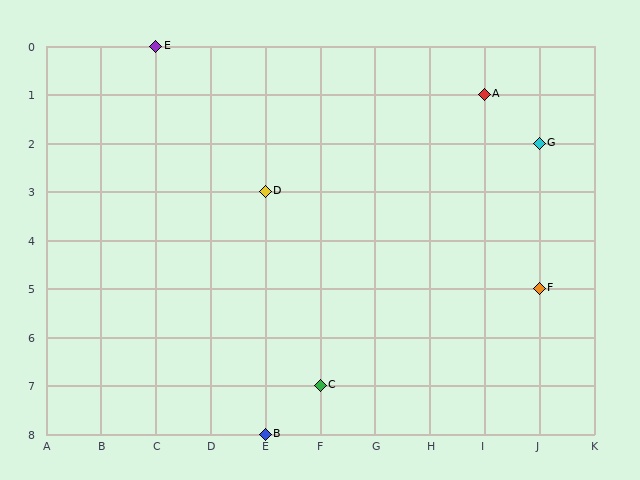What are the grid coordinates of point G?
Point G is at grid coordinates (J, 2).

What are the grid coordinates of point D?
Point D is at grid coordinates (E, 3).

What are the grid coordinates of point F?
Point F is at grid coordinates (J, 5).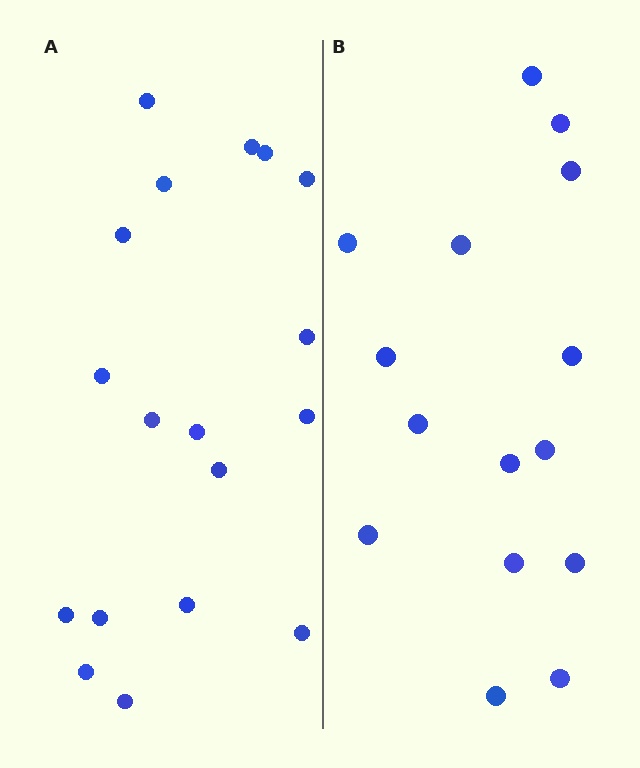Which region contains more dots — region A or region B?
Region A (the left region) has more dots.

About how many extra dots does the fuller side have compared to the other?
Region A has just a few more — roughly 2 or 3 more dots than region B.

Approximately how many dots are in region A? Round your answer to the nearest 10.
About 20 dots. (The exact count is 18, which rounds to 20.)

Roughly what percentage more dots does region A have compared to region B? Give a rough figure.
About 20% more.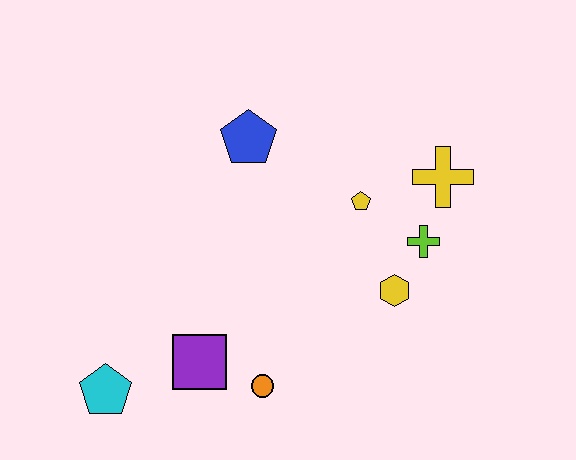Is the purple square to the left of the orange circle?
Yes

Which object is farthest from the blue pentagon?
The cyan pentagon is farthest from the blue pentagon.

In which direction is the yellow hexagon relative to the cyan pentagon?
The yellow hexagon is to the right of the cyan pentagon.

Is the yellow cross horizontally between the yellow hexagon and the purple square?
No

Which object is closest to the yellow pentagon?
The lime cross is closest to the yellow pentagon.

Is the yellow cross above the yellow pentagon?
Yes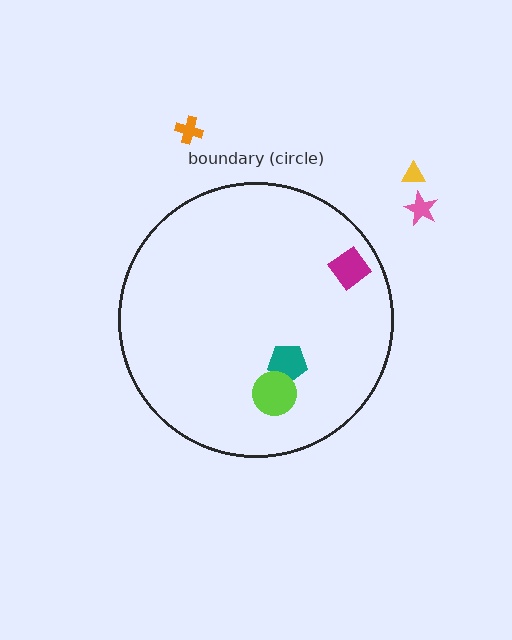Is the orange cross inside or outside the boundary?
Outside.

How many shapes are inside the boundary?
3 inside, 3 outside.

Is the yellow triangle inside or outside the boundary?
Outside.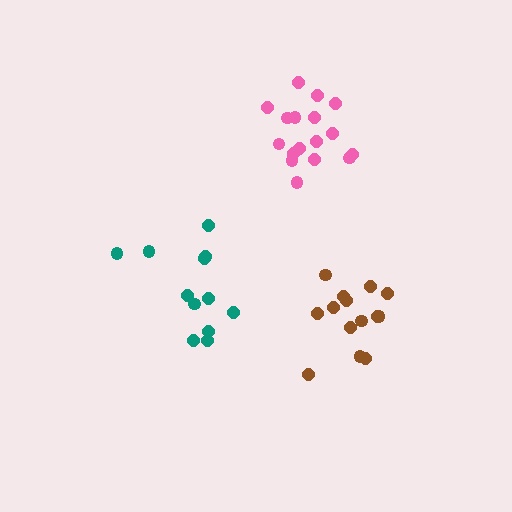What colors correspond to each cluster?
The clusters are colored: teal, brown, pink.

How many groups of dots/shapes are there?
There are 3 groups.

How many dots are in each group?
Group 1: 12 dots, Group 2: 14 dots, Group 3: 17 dots (43 total).